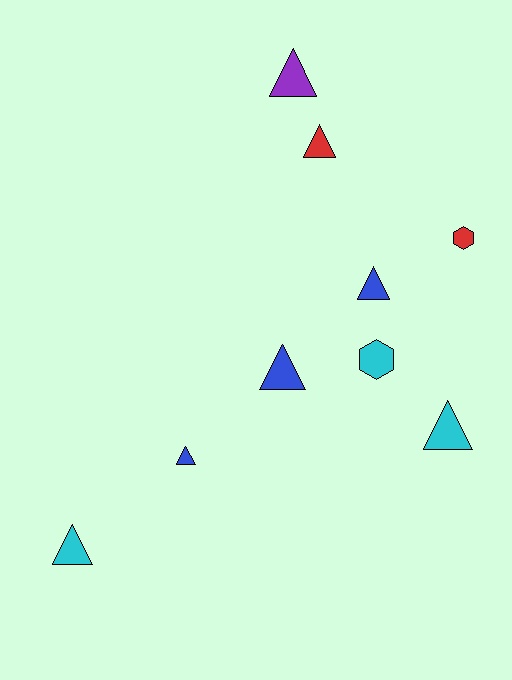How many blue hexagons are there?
There are no blue hexagons.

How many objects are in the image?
There are 9 objects.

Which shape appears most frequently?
Triangle, with 7 objects.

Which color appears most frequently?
Cyan, with 3 objects.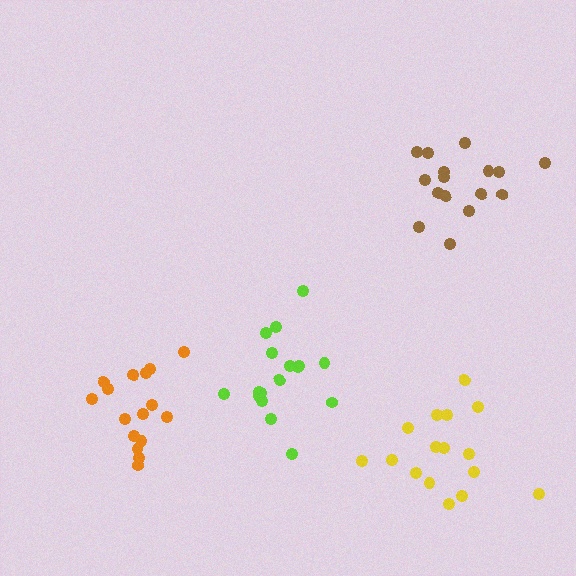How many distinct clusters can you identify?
There are 4 distinct clusters.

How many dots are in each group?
Group 1: 17 dots, Group 2: 16 dots, Group 3: 16 dots, Group 4: 16 dots (65 total).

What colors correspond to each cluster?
The clusters are colored: lime, yellow, orange, brown.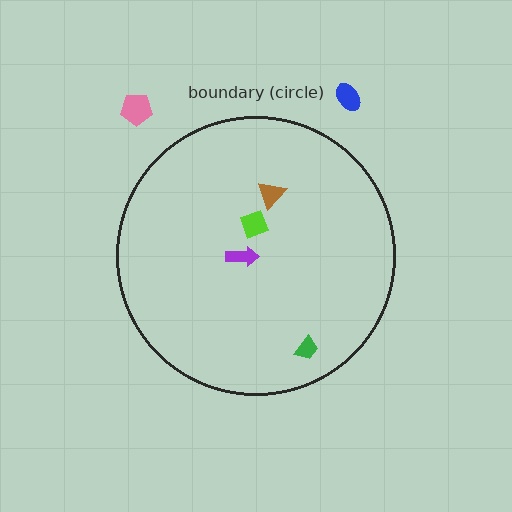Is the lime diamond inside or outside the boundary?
Inside.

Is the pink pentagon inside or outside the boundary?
Outside.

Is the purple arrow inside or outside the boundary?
Inside.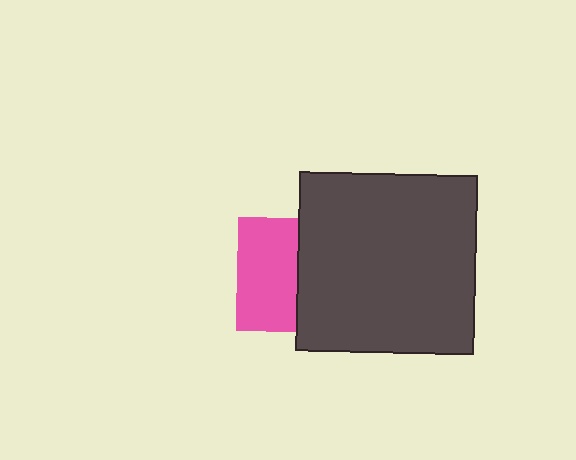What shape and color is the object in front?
The object in front is a dark gray square.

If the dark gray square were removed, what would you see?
You would see the complete pink square.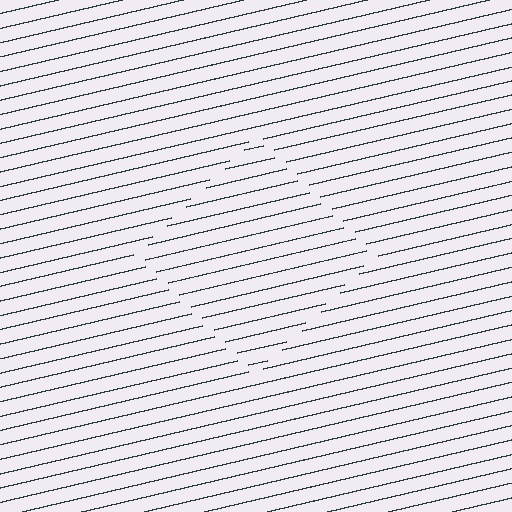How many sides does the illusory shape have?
4 sides — the line-ends trace a square.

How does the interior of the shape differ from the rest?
The interior of the shape contains the same grating, shifted by half a period — the contour is defined by the phase discontinuity where line-ends from the inner and outer gratings abut.